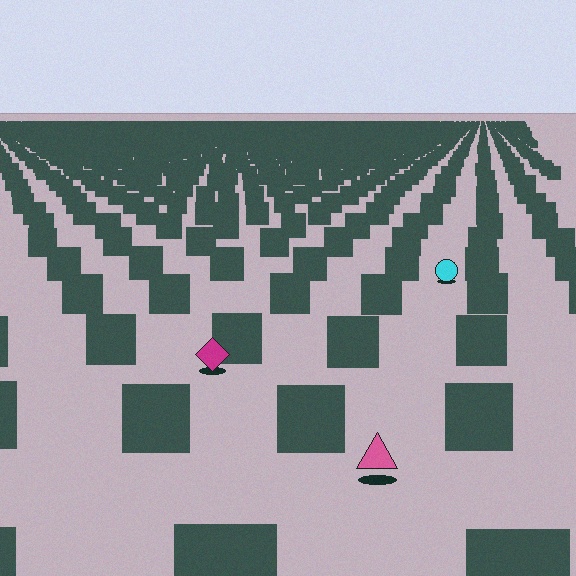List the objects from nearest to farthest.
From nearest to farthest: the pink triangle, the magenta diamond, the cyan circle.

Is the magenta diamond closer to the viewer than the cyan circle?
Yes. The magenta diamond is closer — you can tell from the texture gradient: the ground texture is coarser near it.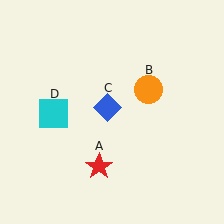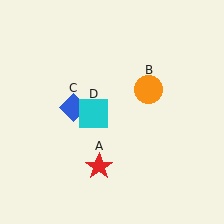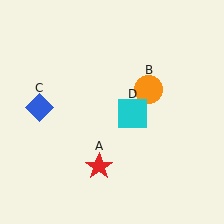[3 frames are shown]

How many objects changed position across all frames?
2 objects changed position: blue diamond (object C), cyan square (object D).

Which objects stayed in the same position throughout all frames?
Red star (object A) and orange circle (object B) remained stationary.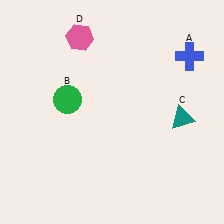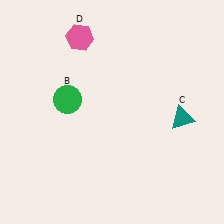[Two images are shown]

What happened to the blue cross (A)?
The blue cross (A) was removed in Image 2. It was in the top-right area of Image 1.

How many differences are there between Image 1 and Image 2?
There is 1 difference between the two images.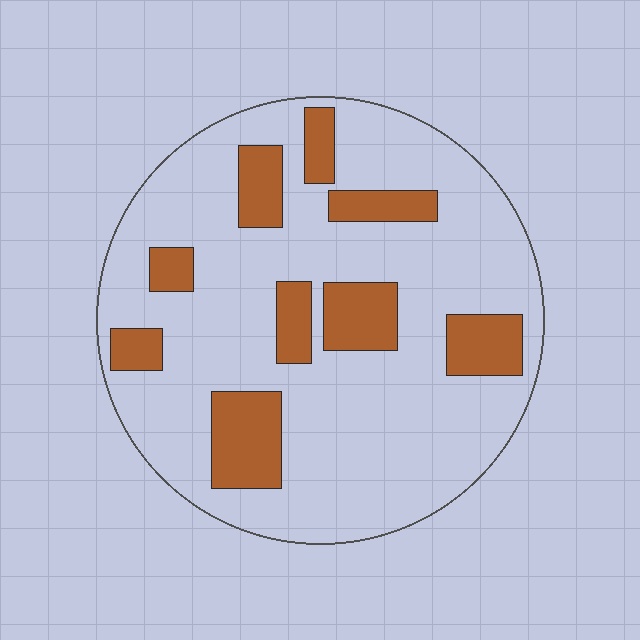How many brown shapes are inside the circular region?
9.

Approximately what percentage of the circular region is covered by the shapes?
Approximately 20%.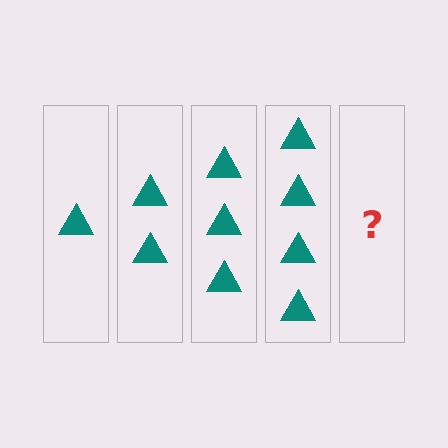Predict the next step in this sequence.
The next step is 5 triangles.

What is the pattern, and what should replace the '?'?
The pattern is that each step adds one more triangle. The '?' should be 5 triangles.